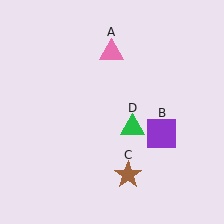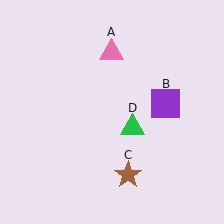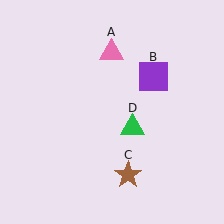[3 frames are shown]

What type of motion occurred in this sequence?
The purple square (object B) rotated counterclockwise around the center of the scene.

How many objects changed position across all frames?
1 object changed position: purple square (object B).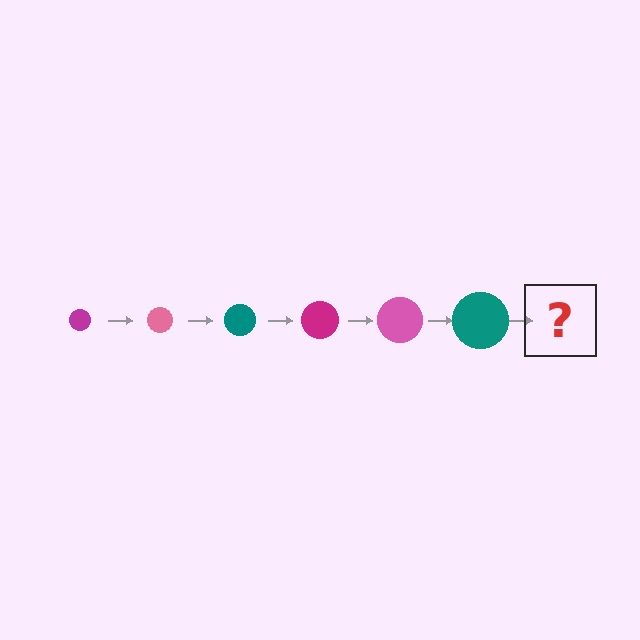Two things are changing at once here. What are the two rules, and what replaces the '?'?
The two rules are that the circle grows larger each step and the color cycles through magenta, pink, and teal. The '?' should be a magenta circle, larger than the previous one.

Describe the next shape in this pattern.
It should be a magenta circle, larger than the previous one.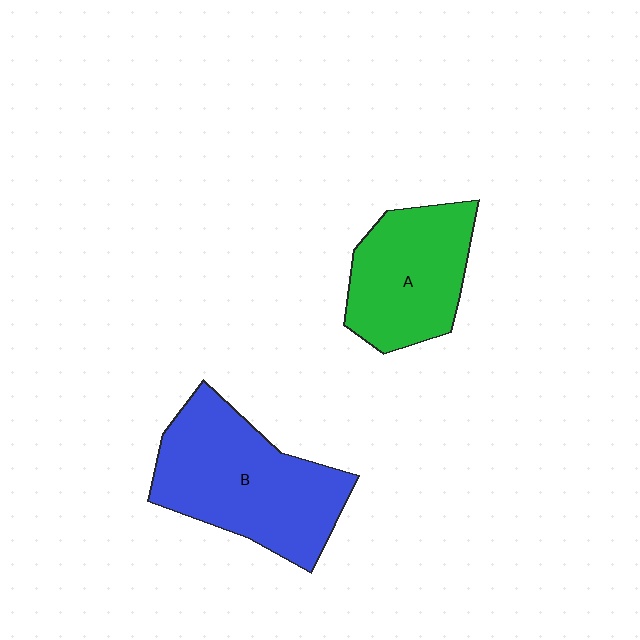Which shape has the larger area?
Shape B (blue).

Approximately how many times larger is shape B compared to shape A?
Approximately 1.4 times.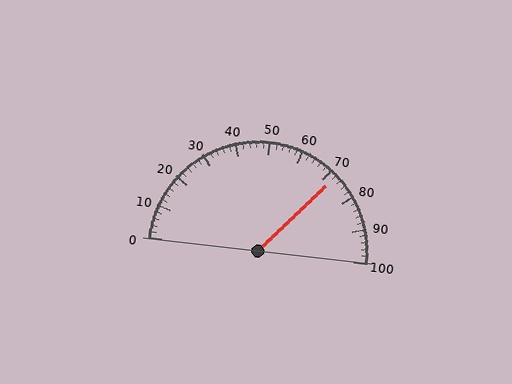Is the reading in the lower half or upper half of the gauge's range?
The reading is in the upper half of the range (0 to 100).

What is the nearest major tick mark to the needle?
The nearest major tick mark is 70.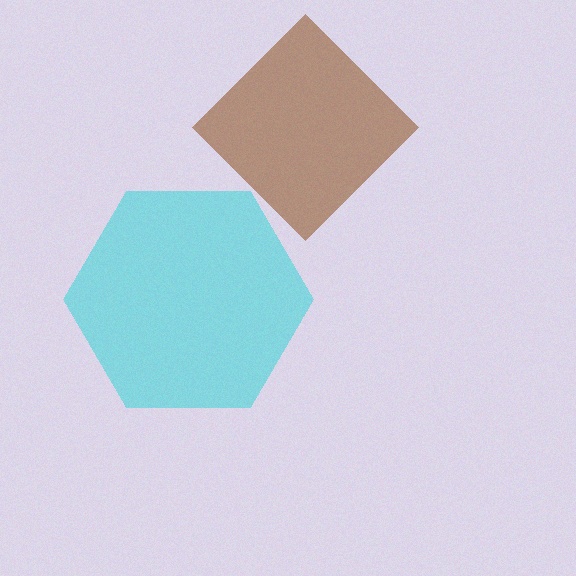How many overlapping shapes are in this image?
There are 2 overlapping shapes in the image.